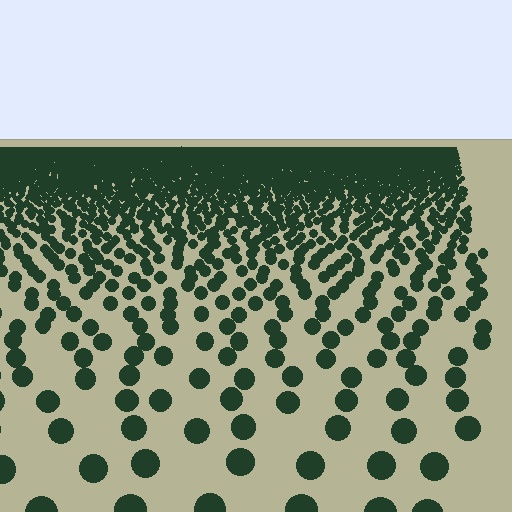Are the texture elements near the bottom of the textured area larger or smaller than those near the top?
Larger. Near the bottom, elements are closer to the viewer and appear at a bigger on-screen size.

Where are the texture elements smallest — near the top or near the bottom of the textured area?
Near the top.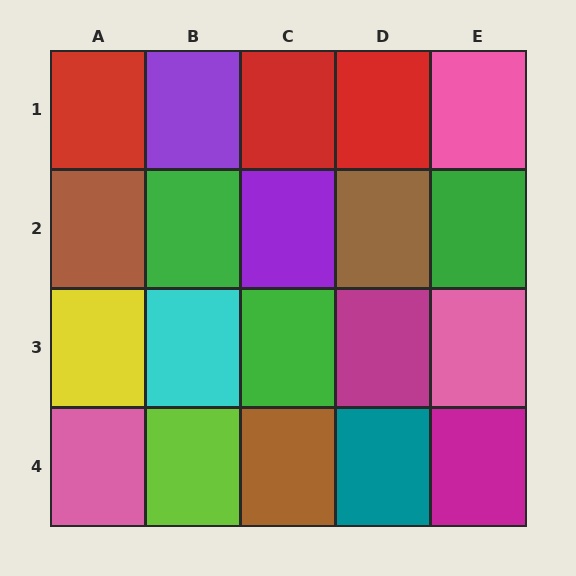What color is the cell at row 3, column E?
Pink.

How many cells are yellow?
1 cell is yellow.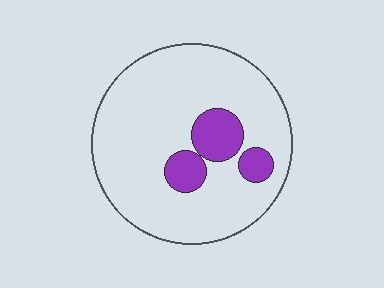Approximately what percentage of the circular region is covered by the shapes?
Approximately 15%.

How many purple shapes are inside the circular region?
3.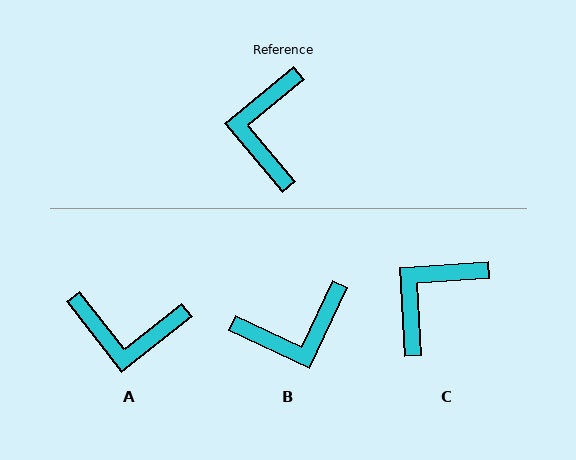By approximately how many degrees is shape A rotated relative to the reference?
Approximately 88 degrees counter-clockwise.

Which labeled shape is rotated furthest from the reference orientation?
B, about 115 degrees away.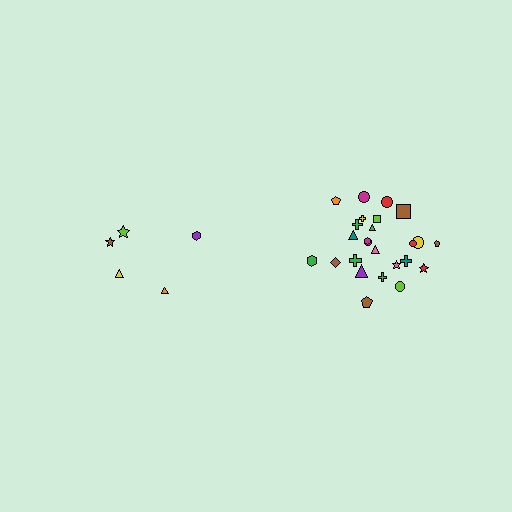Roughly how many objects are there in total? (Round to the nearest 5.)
Roughly 30 objects in total.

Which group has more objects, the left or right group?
The right group.